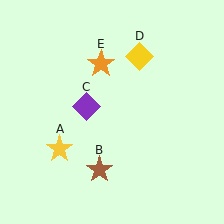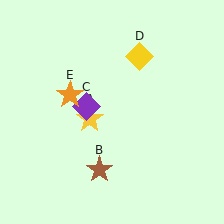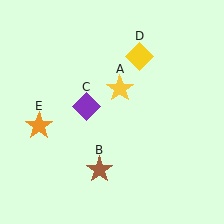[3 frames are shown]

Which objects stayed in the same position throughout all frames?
Brown star (object B) and purple diamond (object C) and yellow diamond (object D) remained stationary.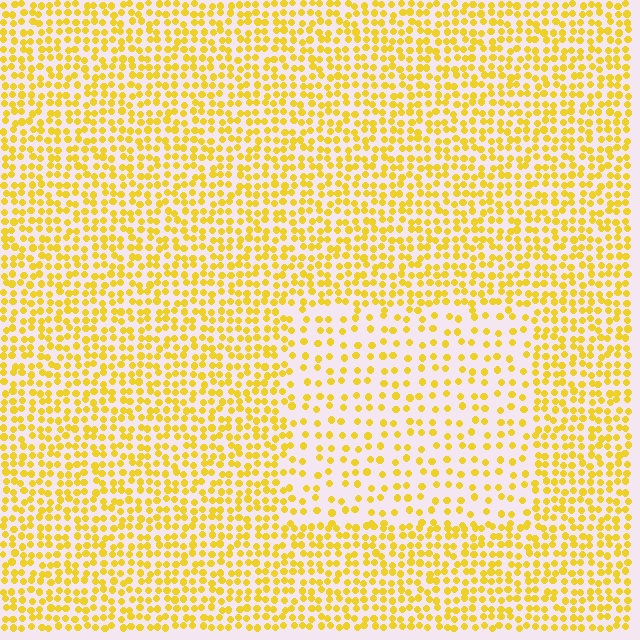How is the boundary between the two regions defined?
The boundary is defined by a change in element density (approximately 2.1x ratio). All elements are the same color, size, and shape.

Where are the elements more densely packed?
The elements are more densely packed outside the rectangle boundary.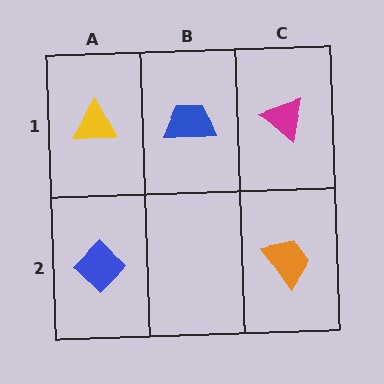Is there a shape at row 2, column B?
No, that cell is empty.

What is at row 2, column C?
An orange trapezoid.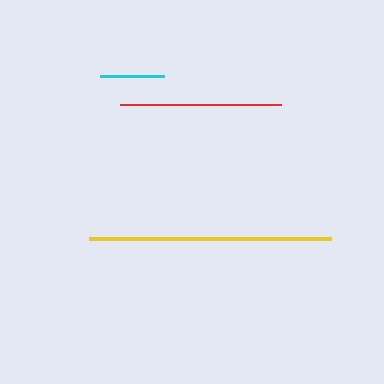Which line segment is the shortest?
The cyan line is the shortest at approximately 64 pixels.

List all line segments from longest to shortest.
From longest to shortest: yellow, red, cyan.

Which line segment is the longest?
The yellow line is the longest at approximately 242 pixels.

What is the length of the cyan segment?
The cyan segment is approximately 64 pixels long.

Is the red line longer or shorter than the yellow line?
The yellow line is longer than the red line.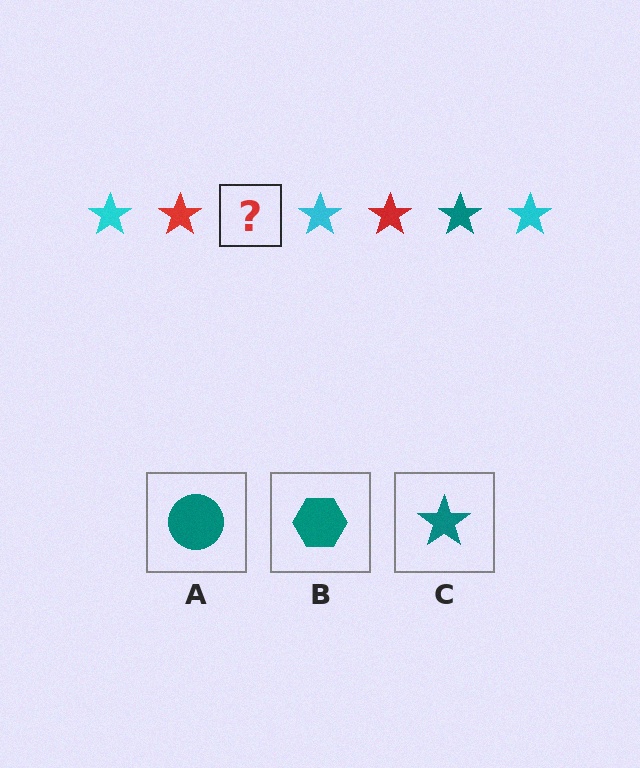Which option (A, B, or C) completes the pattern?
C.